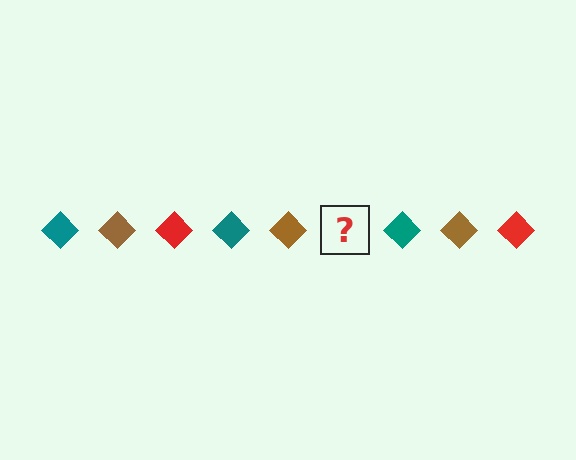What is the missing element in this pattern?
The missing element is a red diamond.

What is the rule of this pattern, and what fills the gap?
The rule is that the pattern cycles through teal, brown, red diamonds. The gap should be filled with a red diamond.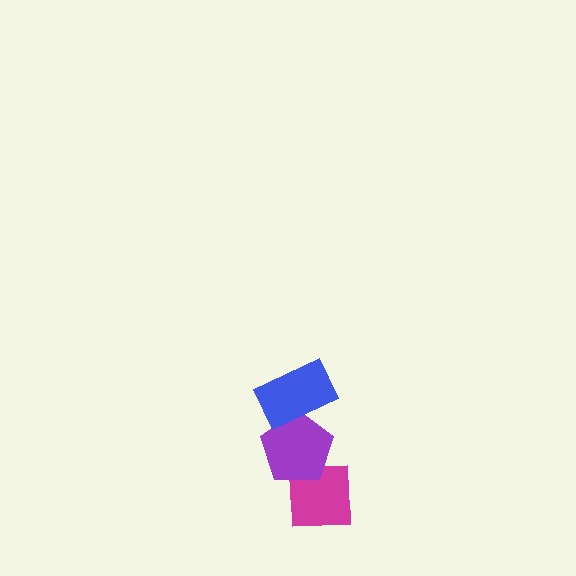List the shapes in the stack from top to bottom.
From top to bottom: the blue rectangle, the purple pentagon, the magenta square.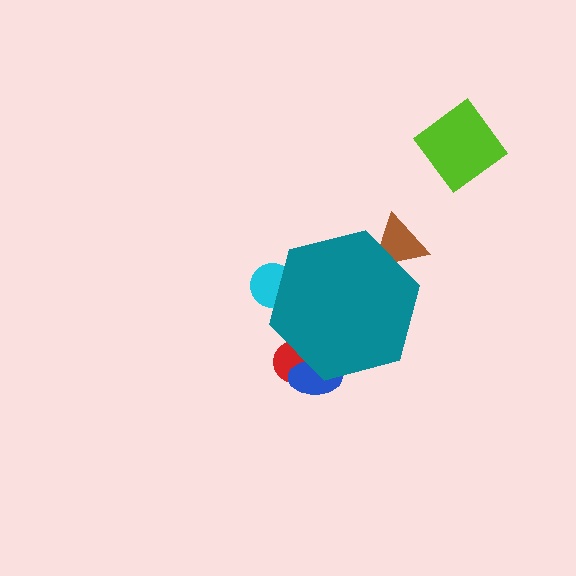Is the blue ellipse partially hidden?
Yes, the blue ellipse is partially hidden behind the teal hexagon.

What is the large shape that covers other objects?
A teal hexagon.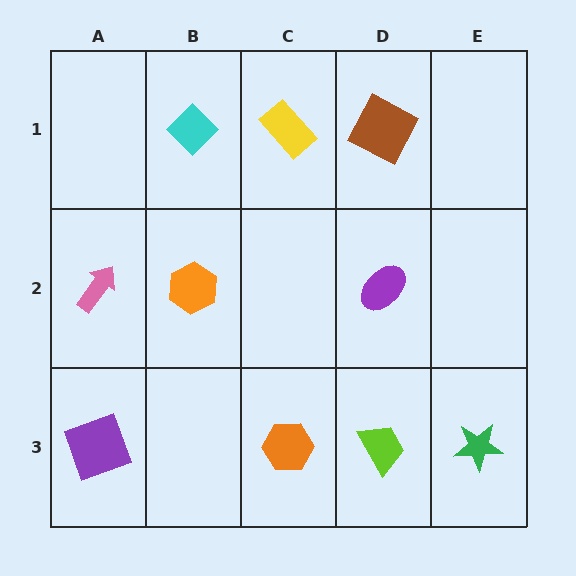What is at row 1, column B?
A cyan diamond.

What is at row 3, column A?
A purple square.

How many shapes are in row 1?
3 shapes.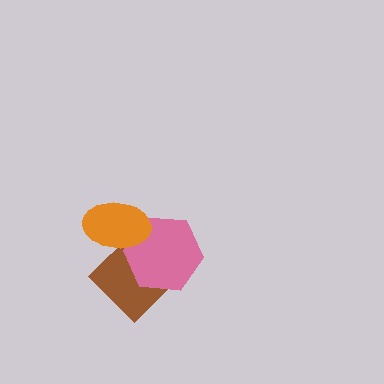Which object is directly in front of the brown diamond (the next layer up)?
The pink hexagon is directly in front of the brown diamond.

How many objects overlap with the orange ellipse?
2 objects overlap with the orange ellipse.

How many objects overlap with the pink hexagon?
2 objects overlap with the pink hexagon.